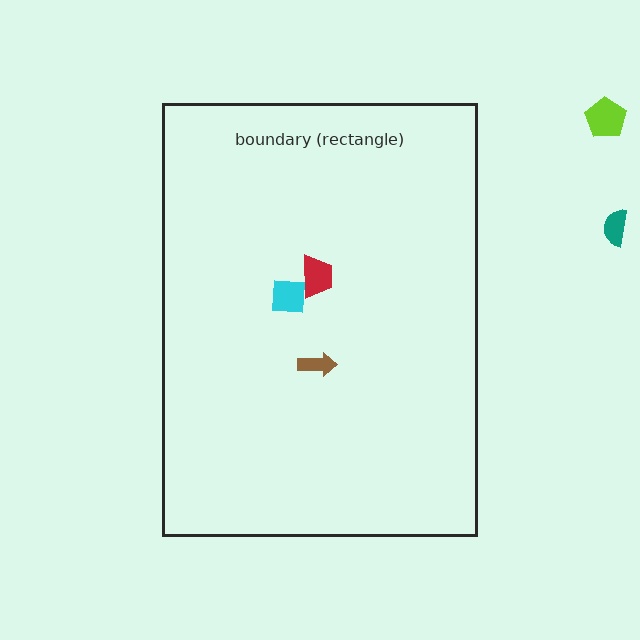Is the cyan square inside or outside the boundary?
Inside.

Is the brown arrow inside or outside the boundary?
Inside.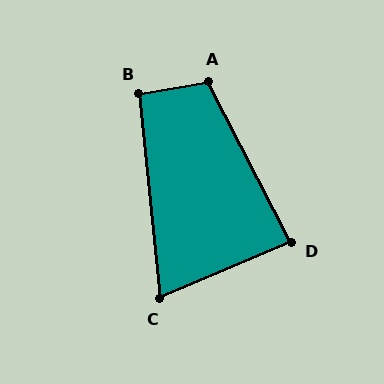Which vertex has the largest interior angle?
A, at approximately 107 degrees.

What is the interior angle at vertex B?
Approximately 94 degrees (approximately right).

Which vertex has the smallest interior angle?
C, at approximately 73 degrees.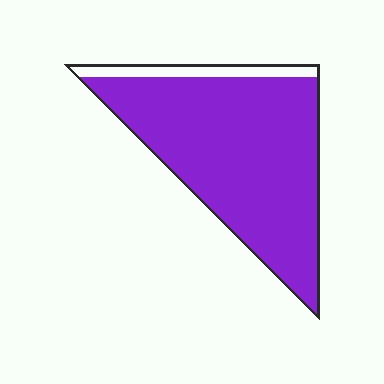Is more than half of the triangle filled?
Yes.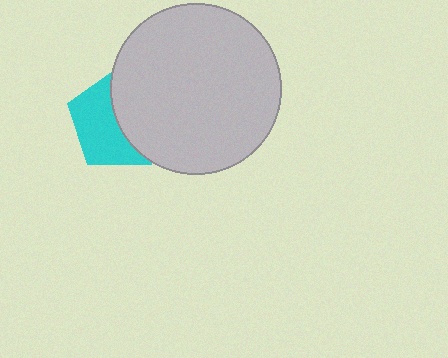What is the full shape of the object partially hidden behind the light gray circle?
The partially hidden object is a cyan pentagon.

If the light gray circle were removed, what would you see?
You would see the complete cyan pentagon.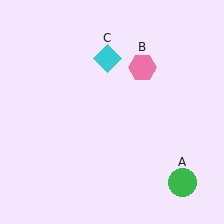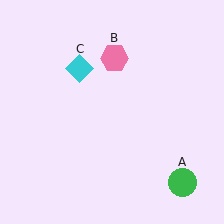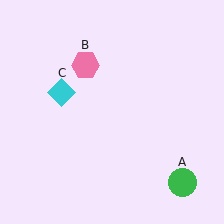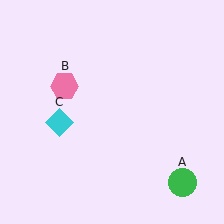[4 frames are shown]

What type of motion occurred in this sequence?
The pink hexagon (object B), cyan diamond (object C) rotated counterclockwise around the center of the scene.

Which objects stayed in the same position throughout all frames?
Green circle (object A) remained stationary.